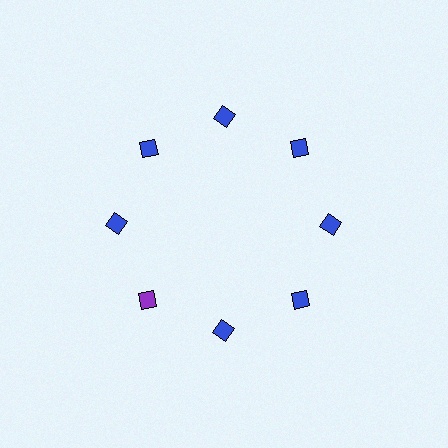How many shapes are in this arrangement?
There are 8 shapes arranged in a ring pattern.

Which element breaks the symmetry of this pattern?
The purple diamond at roughly the 8 o'clock position breaks the symmetry. All other shapes are blue diamonds.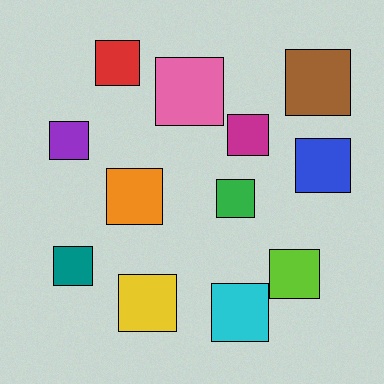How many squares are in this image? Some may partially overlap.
There are 12 squares.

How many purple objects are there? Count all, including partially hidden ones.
There is 1 purple object.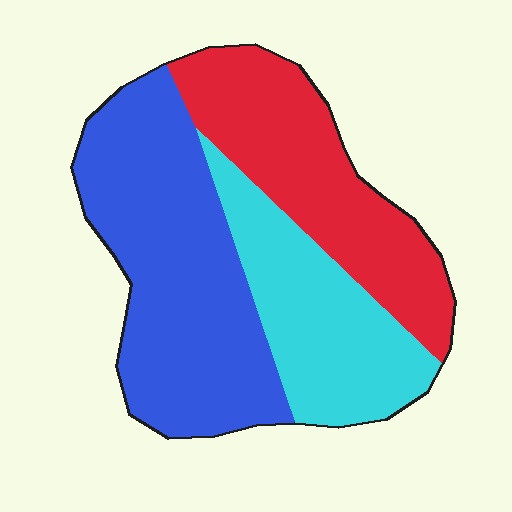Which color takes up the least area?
Cyan, at roughly 25%.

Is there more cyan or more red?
Red.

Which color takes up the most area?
Blue, at roughly 45%.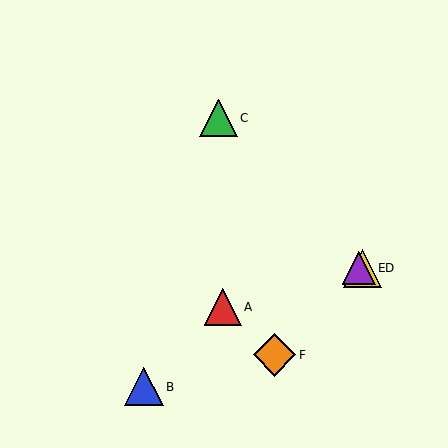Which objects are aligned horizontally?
Objects D, E are aligned horizontally.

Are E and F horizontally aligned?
No, E is at y≈268 and F is at y≈355.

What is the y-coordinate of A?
Object A is at y≈307.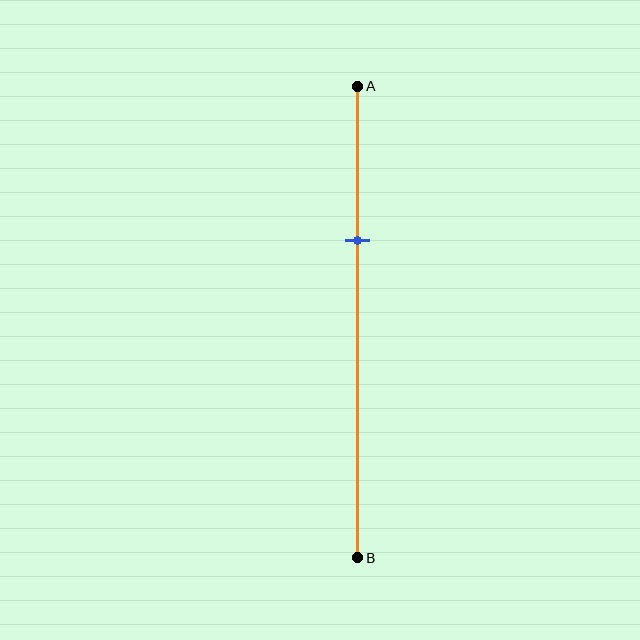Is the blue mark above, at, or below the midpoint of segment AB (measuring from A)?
The blue mark is above the midpoint of segment AB.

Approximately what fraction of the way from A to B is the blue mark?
The blue mark is approximately 35% of the way from A to B.